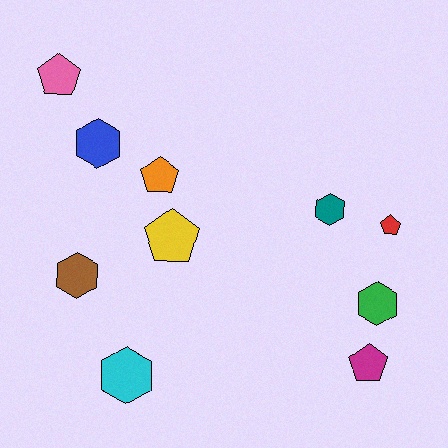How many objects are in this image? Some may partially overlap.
There are 10 objects.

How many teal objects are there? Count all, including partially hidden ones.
There is 1 teal object.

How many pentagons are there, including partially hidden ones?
There are 5 pentagons.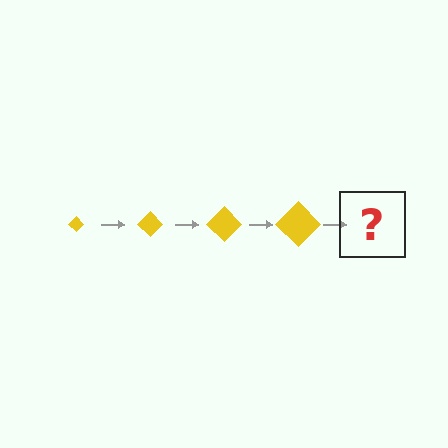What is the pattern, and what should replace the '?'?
The pattern is that the diamond gets progressively larger each step. The '?' should be a yellow diamond, larger than the previous one.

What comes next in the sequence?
The next element should be a yellow diamond, larger than the previous one.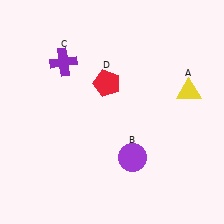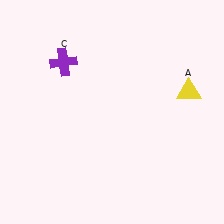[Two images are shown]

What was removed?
The red pentagon (D), the purple circle (B) were removed in Image 2.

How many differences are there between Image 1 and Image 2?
There are 2 differences between the two images.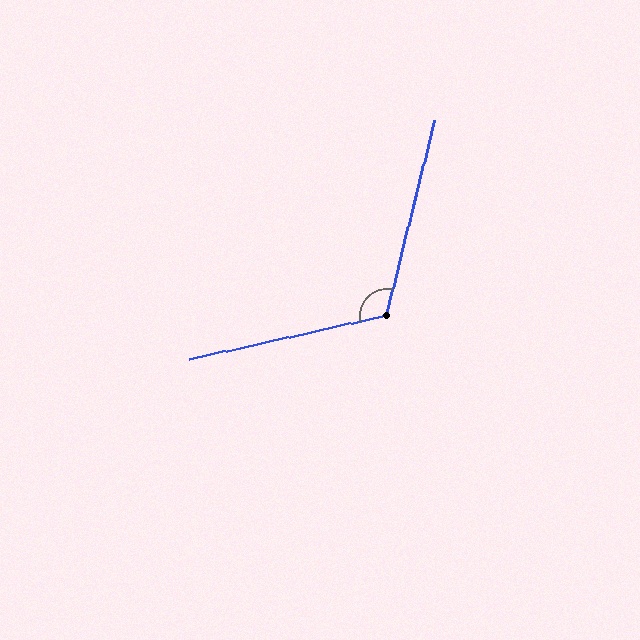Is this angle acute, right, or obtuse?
It is obtuse.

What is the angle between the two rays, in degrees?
Approximately 116 degrees.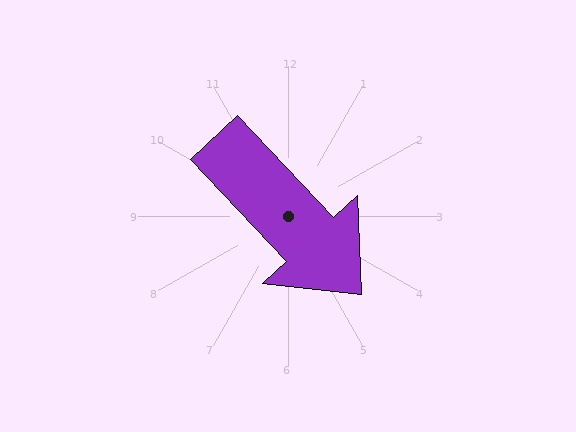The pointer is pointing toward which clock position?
Roughly 5 o'clock.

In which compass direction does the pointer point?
Southeast.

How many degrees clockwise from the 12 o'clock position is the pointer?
Approximately 137 degrees.